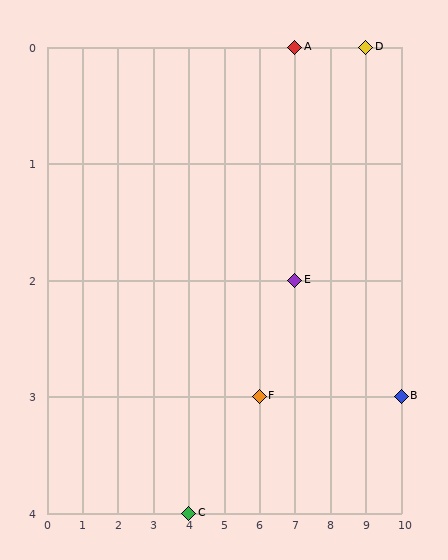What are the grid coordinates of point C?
Point C is at grid coordinates (4, 4).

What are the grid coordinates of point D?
Point D is at grid coordinates (9, 0).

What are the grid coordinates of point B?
Point B is at grid coordinates (10, 3).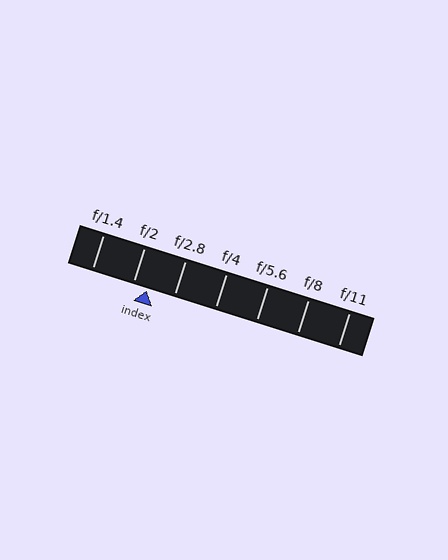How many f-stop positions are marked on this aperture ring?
There are 7 f-stop positions marked.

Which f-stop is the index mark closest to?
The index mark is closest to f/2.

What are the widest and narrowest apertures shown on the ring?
The widest aperture shown is f/1.4 and the narrowest is f/11.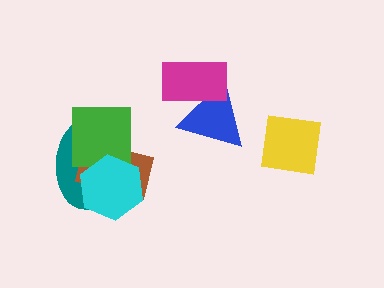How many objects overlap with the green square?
3 objects overlap with the green square.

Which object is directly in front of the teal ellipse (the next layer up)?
The brown rectangle is directly in front of the teal ellipse.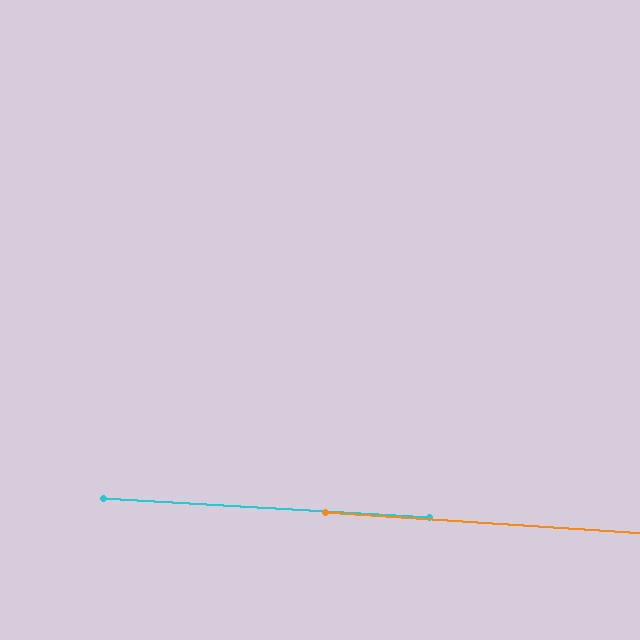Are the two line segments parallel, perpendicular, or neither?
Parallel — their directions differ by only 0.5°.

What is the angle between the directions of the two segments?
Approximately 1 degree.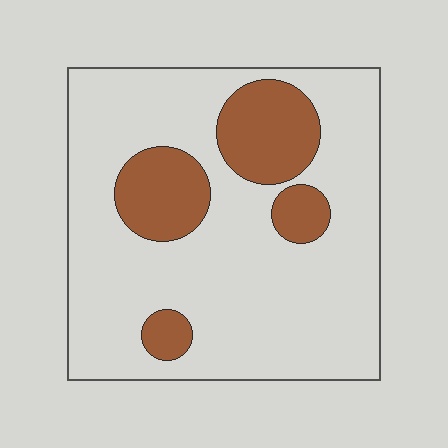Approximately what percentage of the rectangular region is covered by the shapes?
Approximately 20%.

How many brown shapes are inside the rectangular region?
4.